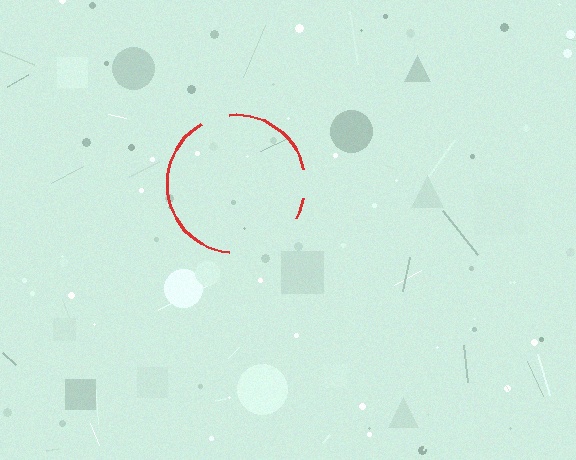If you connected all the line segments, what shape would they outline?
They would outline a circle.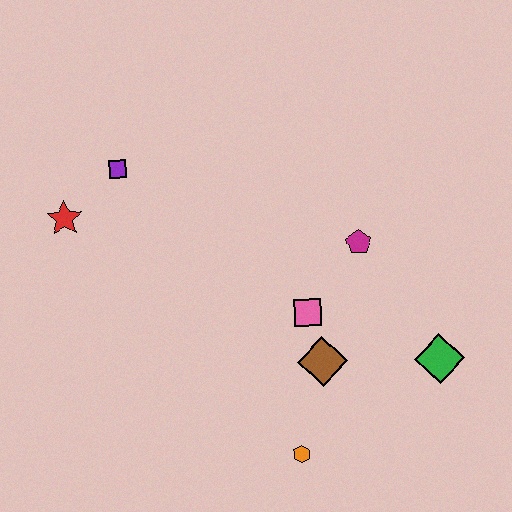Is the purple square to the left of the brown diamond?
Yes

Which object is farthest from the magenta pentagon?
The red star is farthest from the magenta pentagon.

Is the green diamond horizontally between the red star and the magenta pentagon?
No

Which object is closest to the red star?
The purple square is closest to the red star.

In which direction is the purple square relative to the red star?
The purple square is to the right of the red star.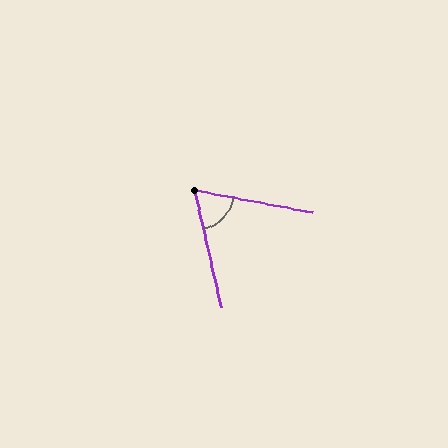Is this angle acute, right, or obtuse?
It is acute.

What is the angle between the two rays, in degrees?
Approximately 67 degrees.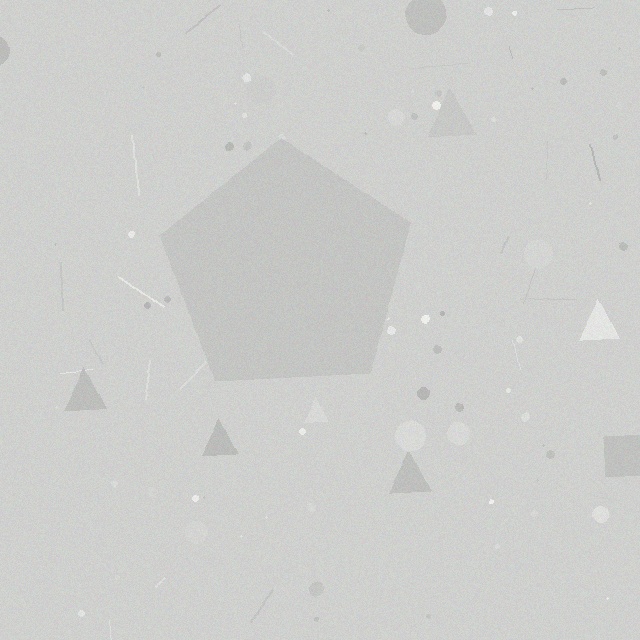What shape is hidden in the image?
A pentagon is hidden in the image.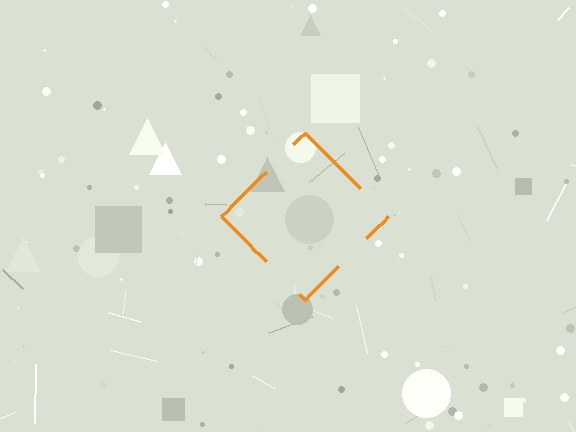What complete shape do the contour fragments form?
The contour fragments form a diamond.